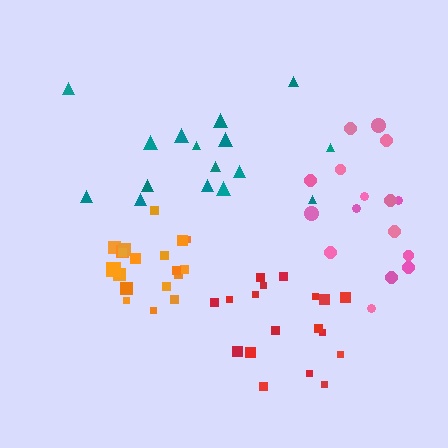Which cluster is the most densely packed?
Orange.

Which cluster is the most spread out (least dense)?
Pink.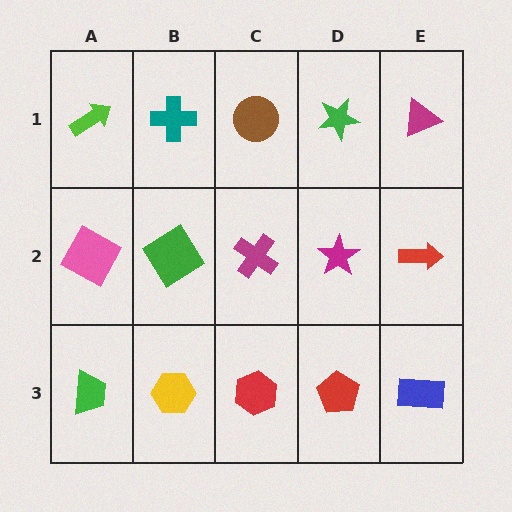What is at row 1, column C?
A brown circle.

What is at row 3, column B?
A yellow hexagon.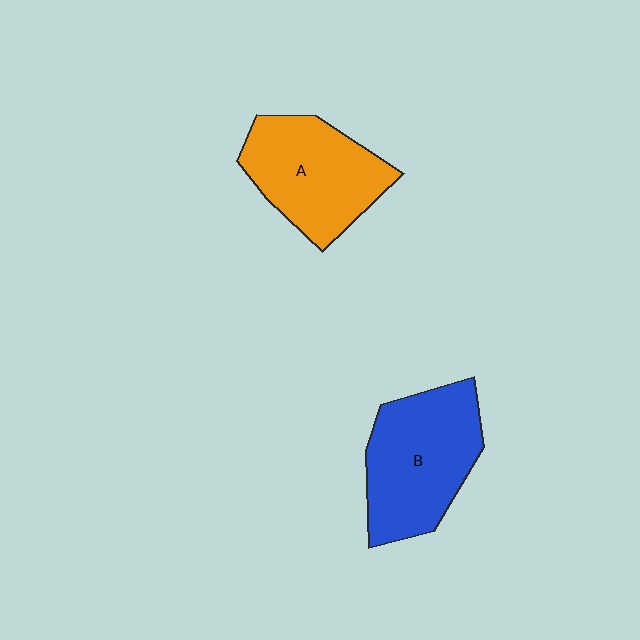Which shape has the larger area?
Shape B (blue).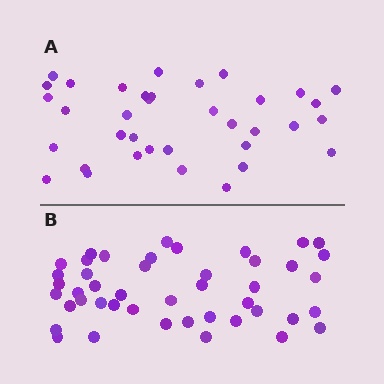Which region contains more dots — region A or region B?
Region B (the bottom region) has more dots.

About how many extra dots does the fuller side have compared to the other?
Region B has roughly 8 or so more dots than region A.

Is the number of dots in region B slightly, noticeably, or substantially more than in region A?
Region B has noticeably more, but not dramatically so. The ratio is roughly 1.2 to 1.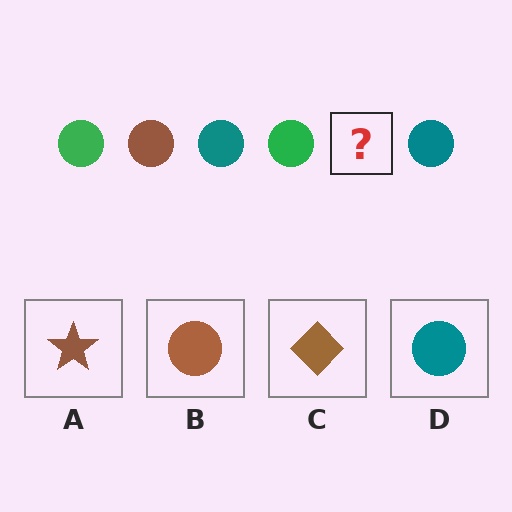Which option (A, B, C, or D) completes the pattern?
B.